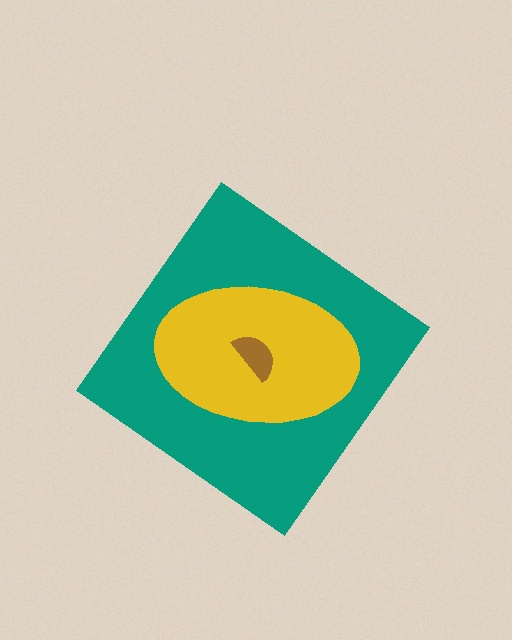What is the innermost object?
The brown semicircle.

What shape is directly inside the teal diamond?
The yellow ellipse.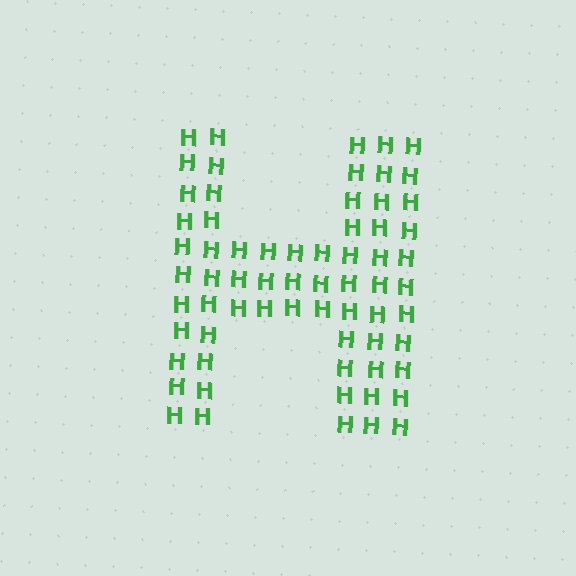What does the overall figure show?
The overall figure shows the letter H.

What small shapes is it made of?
It is made of small letter H's.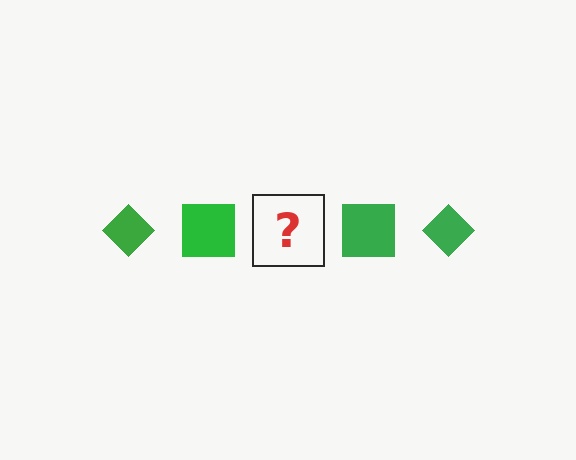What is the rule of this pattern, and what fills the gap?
The rule is that the pattern cycles through diamond, square shapes in green. The gap should be filled with a green diamond.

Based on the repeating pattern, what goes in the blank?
The blank should be a green diamond.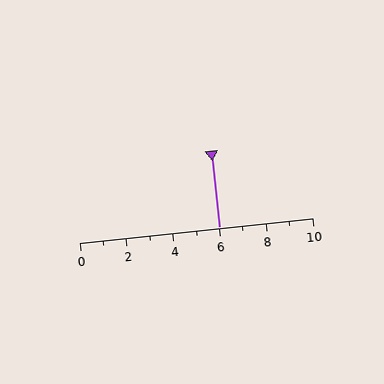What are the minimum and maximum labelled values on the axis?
The axis runs from 0 to 10.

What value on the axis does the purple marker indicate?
The marker indicates approximately 6.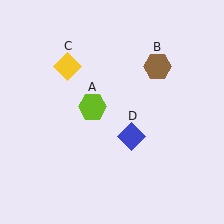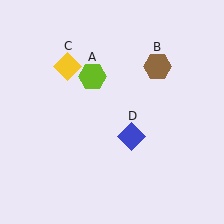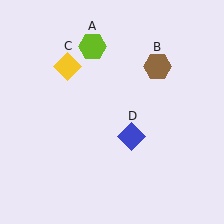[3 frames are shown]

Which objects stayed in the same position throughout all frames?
Brown hexagon (object B) and yellow diamond (object C) and blue diamond (object D) remained stationary.